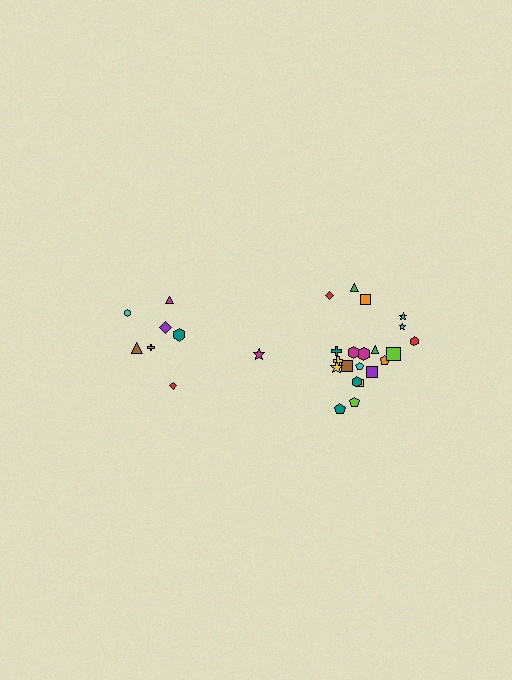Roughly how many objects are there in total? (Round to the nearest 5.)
Roughly 30 objects in total.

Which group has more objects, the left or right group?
The right group.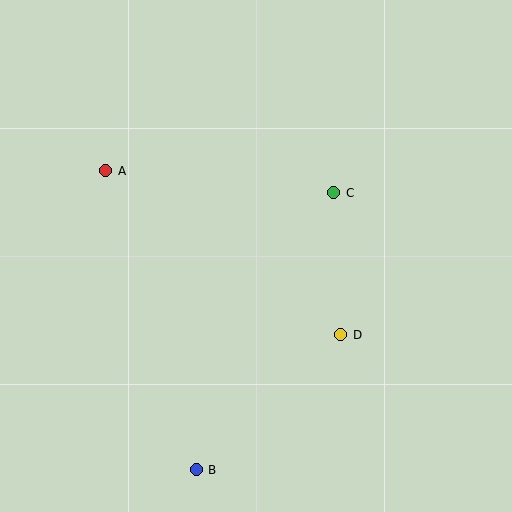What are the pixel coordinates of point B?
Point B is at (196, 470).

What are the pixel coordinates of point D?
Point D is at (341, 335).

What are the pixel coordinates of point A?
Point A is at (106, 171).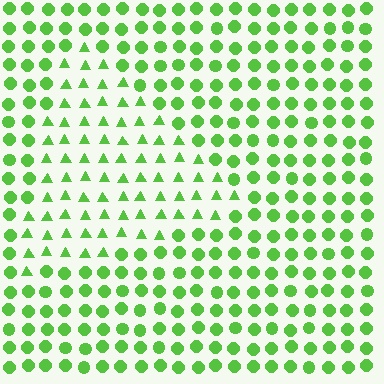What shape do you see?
I see a triangle.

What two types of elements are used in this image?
The image uses triangles inside the triangle region and circles outside it.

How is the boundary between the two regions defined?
The boundary is defined by a change in element shape: triangles inside vs. circles outside. All elements share the same color and spacing.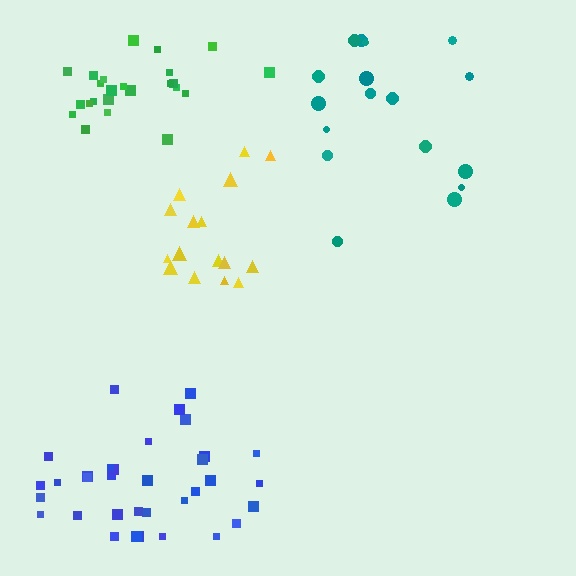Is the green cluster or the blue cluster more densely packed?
Green.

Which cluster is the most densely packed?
Yellow.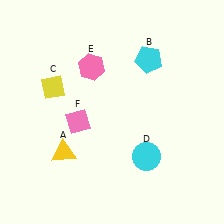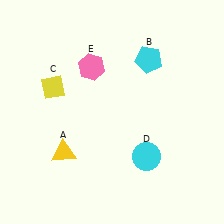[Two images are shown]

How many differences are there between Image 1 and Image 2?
There is 1 difference between the two images.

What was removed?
The pink diamond (F) was removed in Image 2.